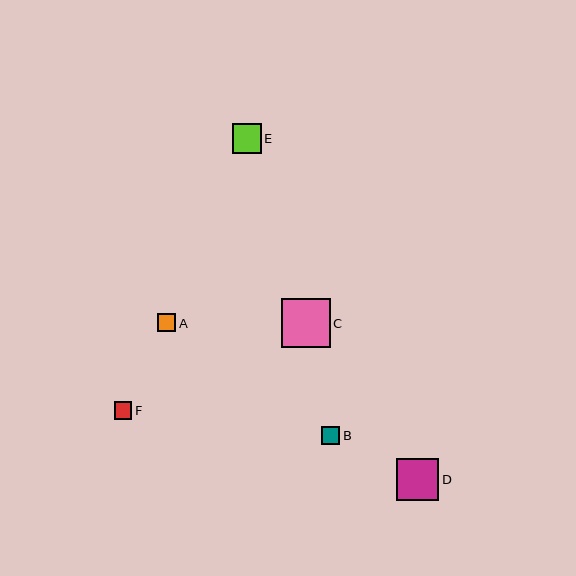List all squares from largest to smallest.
From largest to smallest: C, D, E, B, A, F.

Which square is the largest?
Square C is the largest with a size of approximately 49 pixels.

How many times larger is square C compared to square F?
Square C is approximately 2.8 times the size of square F.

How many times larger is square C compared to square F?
Square C is approximately 2.8 times the size of square F.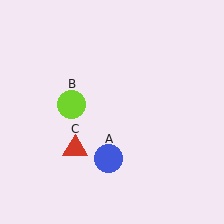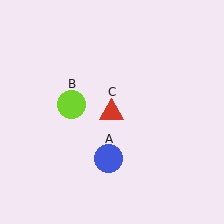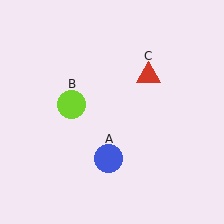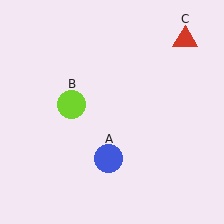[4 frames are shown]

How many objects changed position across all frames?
1 object changed position: red triangle (object C).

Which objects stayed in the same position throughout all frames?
Blue circle (object A) and lime circle (object B) remained stationary.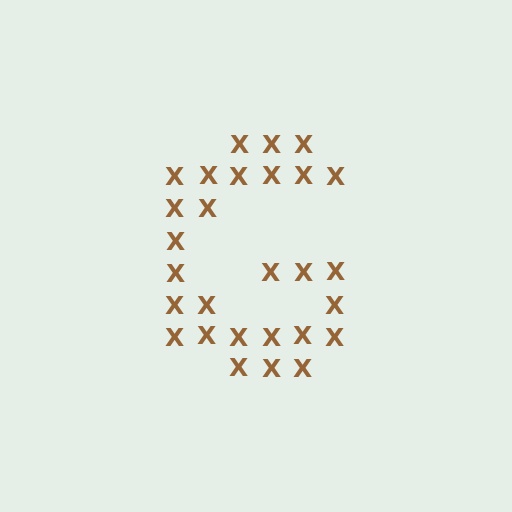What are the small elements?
The small elements are letter X's.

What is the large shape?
The large shape is the letter G.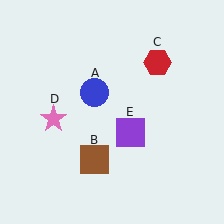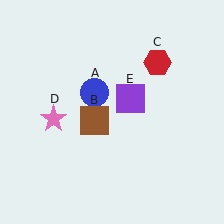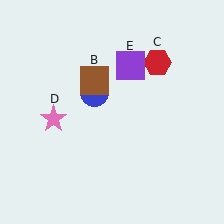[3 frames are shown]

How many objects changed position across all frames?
2 objects changed position: brown square (object B), purple square (object E).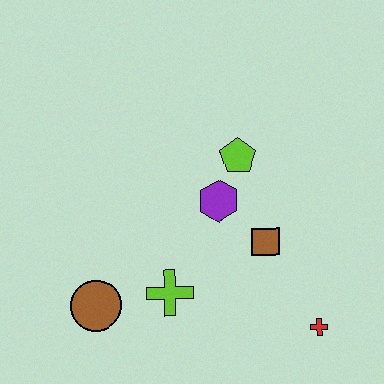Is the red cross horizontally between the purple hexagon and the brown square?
No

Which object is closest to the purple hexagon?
The lime pentagon is closest to the purple hexagon.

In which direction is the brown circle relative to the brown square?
The brown circle is to the left of the brown square.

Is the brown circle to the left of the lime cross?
Yes